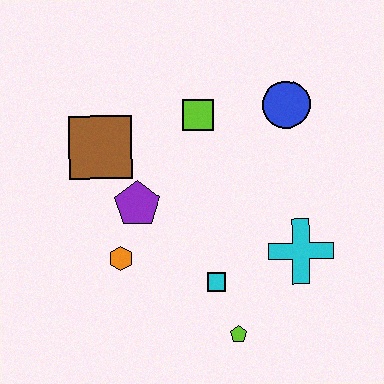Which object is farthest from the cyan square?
The blue circle is farthest from the cyan square.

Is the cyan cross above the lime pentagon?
Yes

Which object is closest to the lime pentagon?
The cyan square is closest to the lime pentagon.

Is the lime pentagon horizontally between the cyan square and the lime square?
No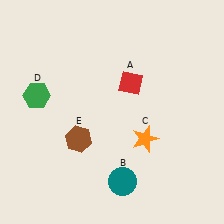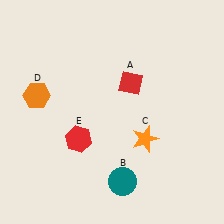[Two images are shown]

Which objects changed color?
D changed from green to orange. E changed from brown to red.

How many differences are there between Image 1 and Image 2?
There are 2 differences between the two images.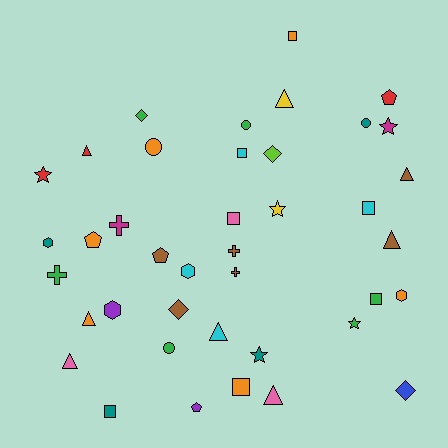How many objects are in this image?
There are 40 objects.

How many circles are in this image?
There are 4 circles.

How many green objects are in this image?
There are 6 green objects.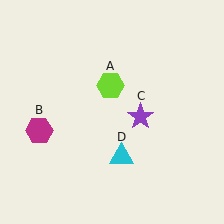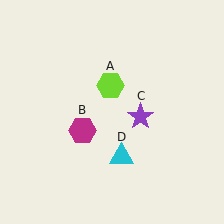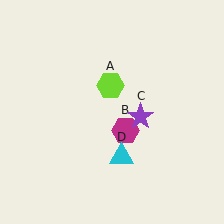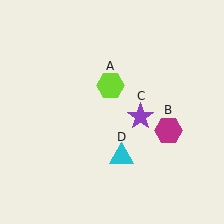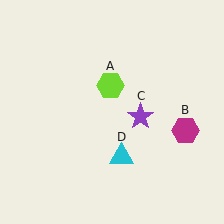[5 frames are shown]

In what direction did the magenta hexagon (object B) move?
The magenta hexagon (object B) moved right.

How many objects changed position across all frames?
1 object changed position: magenta hexagon (object B).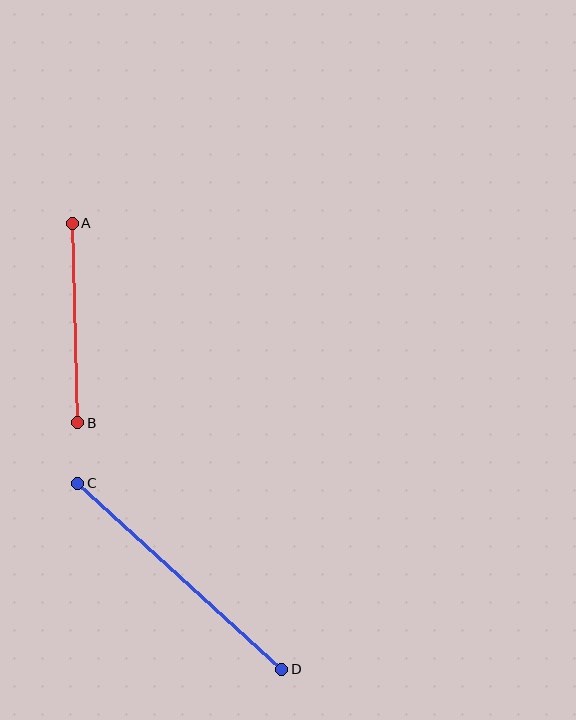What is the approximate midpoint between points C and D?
The midpoint is at approximately (180, 576) pixels.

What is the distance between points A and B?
The distance is approximately 199 pixels.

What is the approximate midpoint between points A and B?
The midpoint is at approximately (75, 323) pixels.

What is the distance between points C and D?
The distance is approximately 276 pixels.